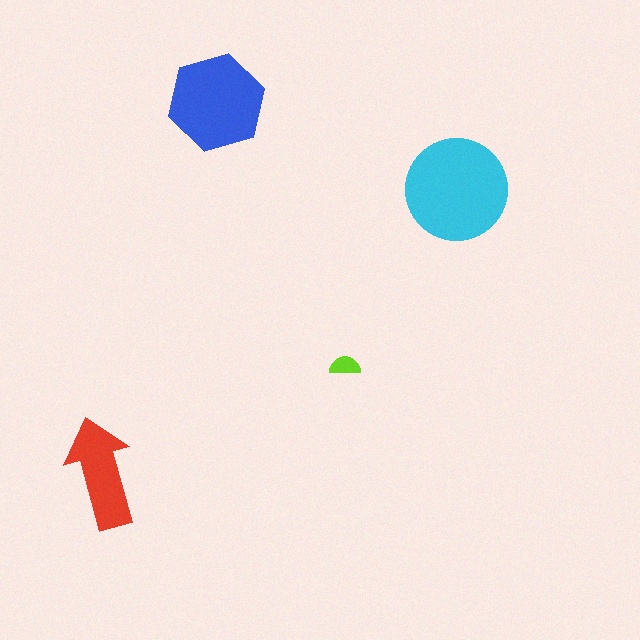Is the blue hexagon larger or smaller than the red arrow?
Larger.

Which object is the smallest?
The lime semicircle.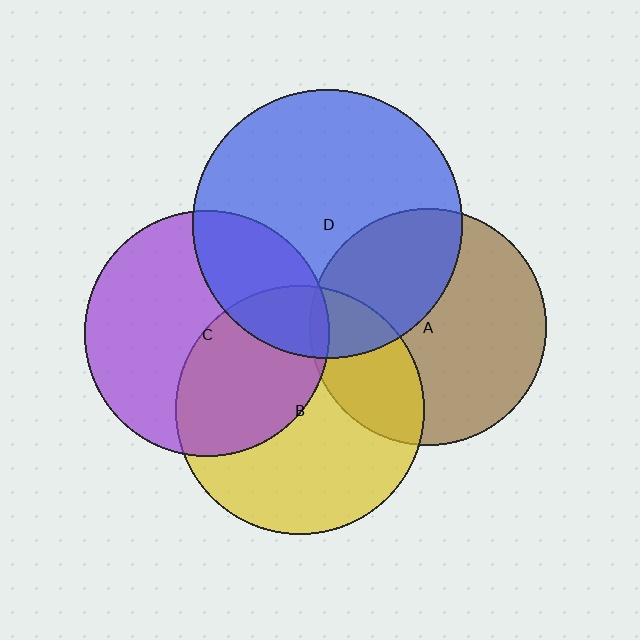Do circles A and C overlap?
Yes.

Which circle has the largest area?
Circle D (blue).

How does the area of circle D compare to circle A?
Approximately 1.3 times.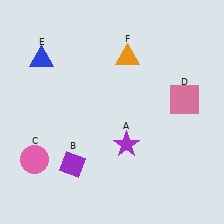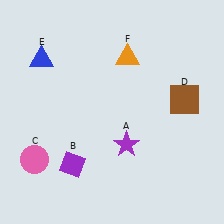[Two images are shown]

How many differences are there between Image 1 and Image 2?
There is 1 difference between the two images.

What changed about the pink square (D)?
In Image 1, D is pink. In Image 2, it changed to brown.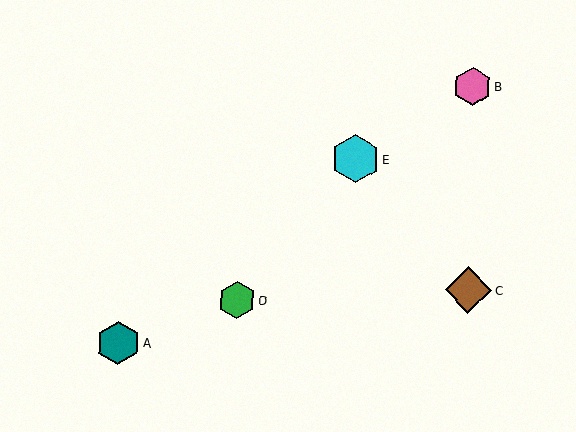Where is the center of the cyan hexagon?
The center of the cyan hexagon is at (356, 159).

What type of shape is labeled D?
Shape D is a green hexagon.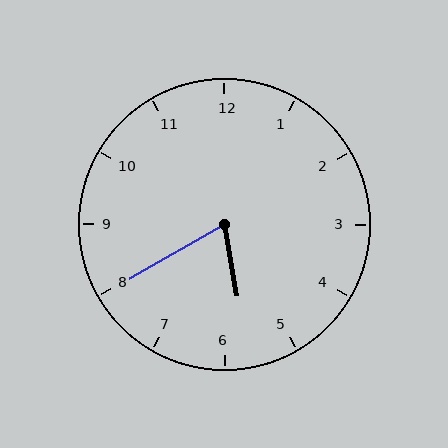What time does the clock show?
5:40.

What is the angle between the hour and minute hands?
Approximately 70 degrees.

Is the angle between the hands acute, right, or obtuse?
It is acute.